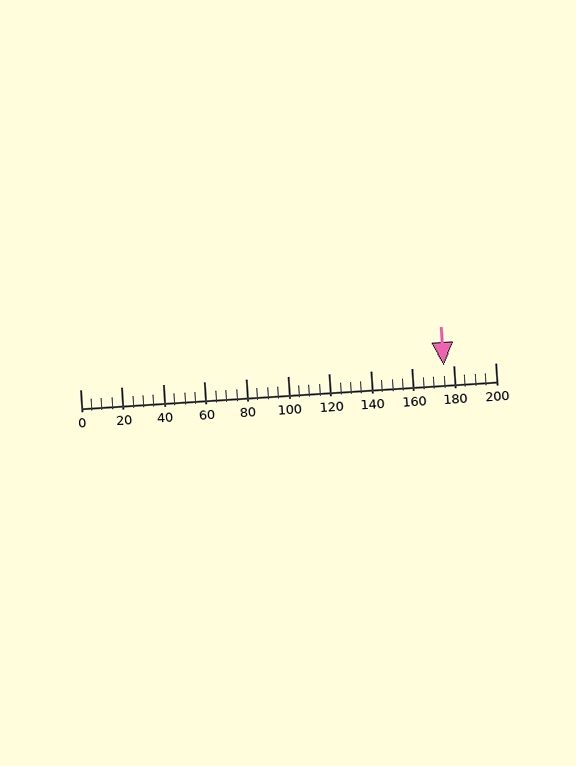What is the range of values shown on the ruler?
The ruler shows values from 0 to 200.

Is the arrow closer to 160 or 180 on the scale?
The arrow is closer to 180.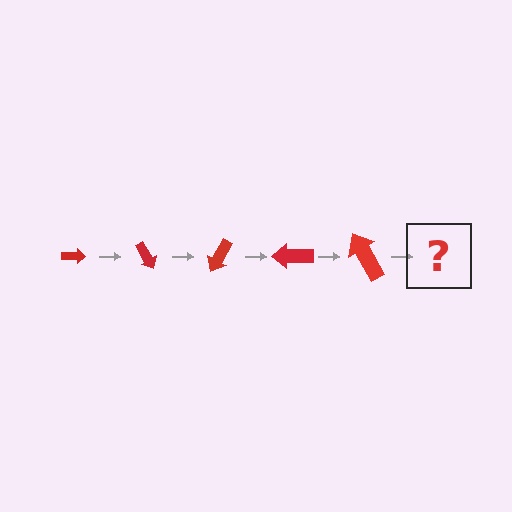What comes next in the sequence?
The next element should be an arrow, larger than the previous one and rotated 300 degrees from the start.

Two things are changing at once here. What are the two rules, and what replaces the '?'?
The two rules are that the arrow grows larger each step and it rotates 60 degrees each step. The '?' should be an arrow, larger than the previous one and rotated 300 degrees from the start.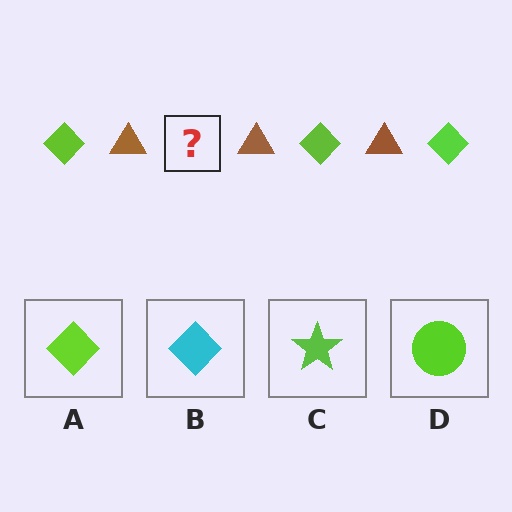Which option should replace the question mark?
Option A.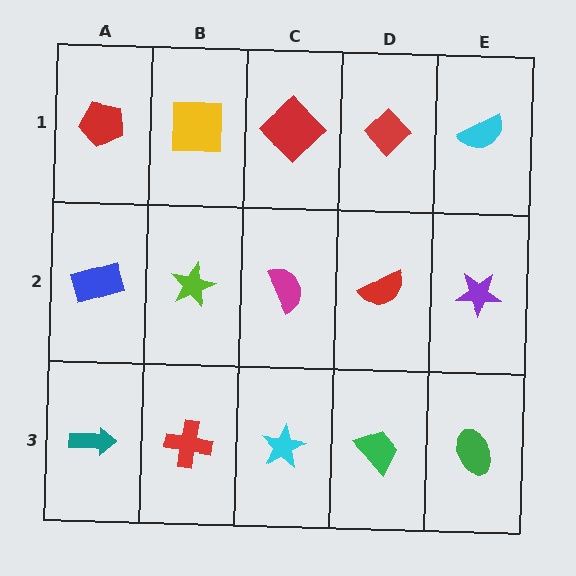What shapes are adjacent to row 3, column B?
A lime star (row 2, column B), a teal arrow (row 3, column A), a cyan star (row 3, column C).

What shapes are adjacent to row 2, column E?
A cyan semicircle (row 1, column E), a green ellipse (row 3, column E), a red semicircle (row 2, column D).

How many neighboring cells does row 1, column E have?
2.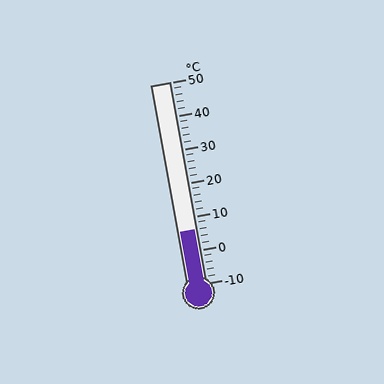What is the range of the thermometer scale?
The thermometer scale ranges from -10°C to 50°C.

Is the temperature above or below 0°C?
The temperature is above 0°C.